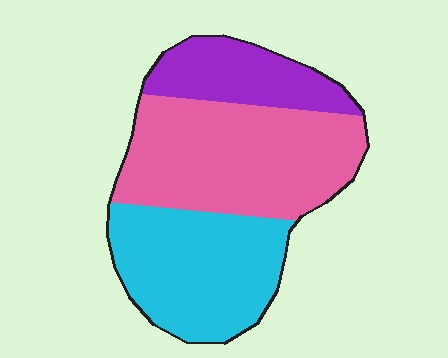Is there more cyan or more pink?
Pink.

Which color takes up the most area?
Pink, at roughly 45%.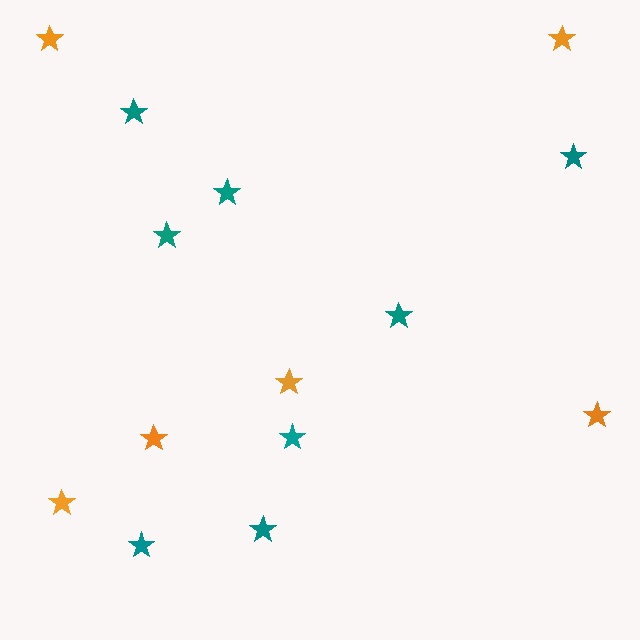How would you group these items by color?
There are 2 groups: one group of orange stars (6) and one group of teal stars (8).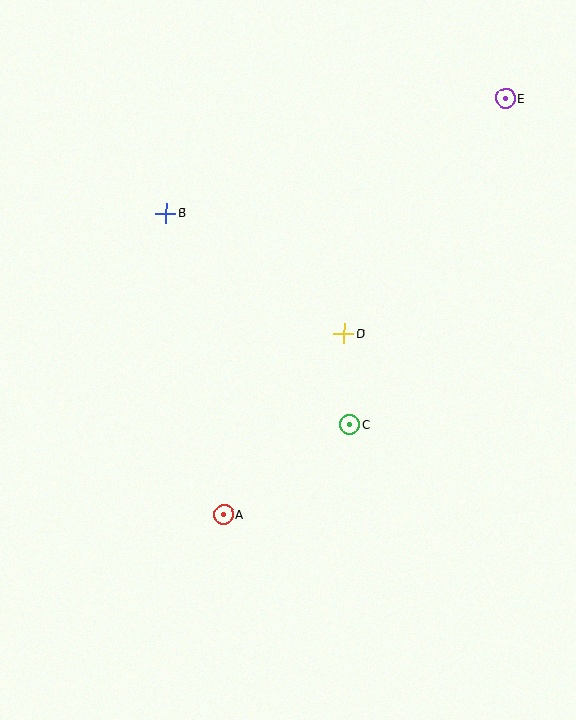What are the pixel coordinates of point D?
Point D is at (344, 334).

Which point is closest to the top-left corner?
Point B is closest to the top-left corner.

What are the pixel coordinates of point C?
Point C is at (350, 425).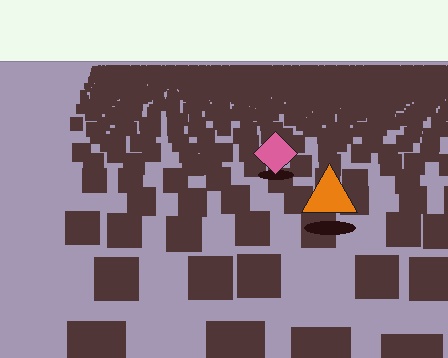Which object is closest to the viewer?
The orange triangle is closest. The texture marks near it are larger and more spread out.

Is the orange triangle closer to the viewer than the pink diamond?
Yes. The orange triangle is closer — you can tell from the texture gradient: the ground texture is coarser near it.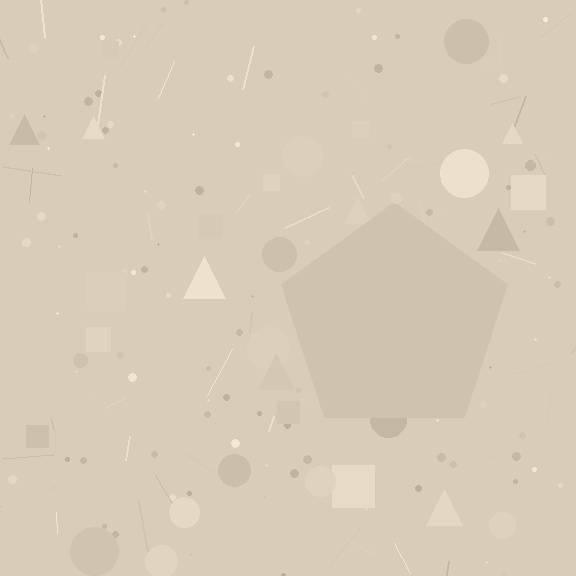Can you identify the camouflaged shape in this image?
The camouflaged shape is a pentagon.